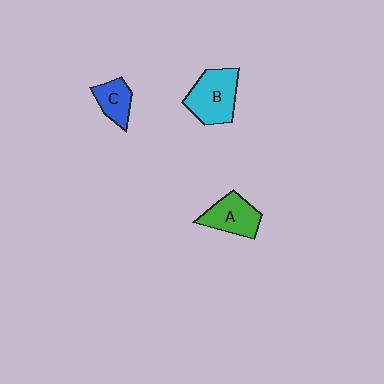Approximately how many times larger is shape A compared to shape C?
Approximately 1.4 times.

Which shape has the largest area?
Shape B (cyan).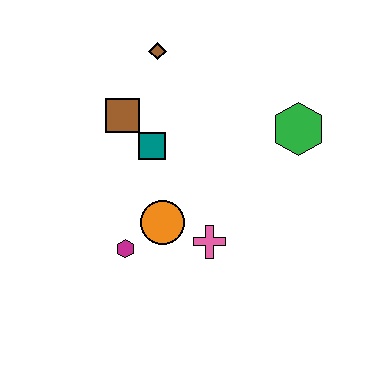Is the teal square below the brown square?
Yes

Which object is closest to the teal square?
The brown square is closest to the teal square.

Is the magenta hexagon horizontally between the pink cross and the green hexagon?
No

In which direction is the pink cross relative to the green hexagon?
The pink cross is below the green hexagon.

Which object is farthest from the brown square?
The green hexagon is farthest from the brown square.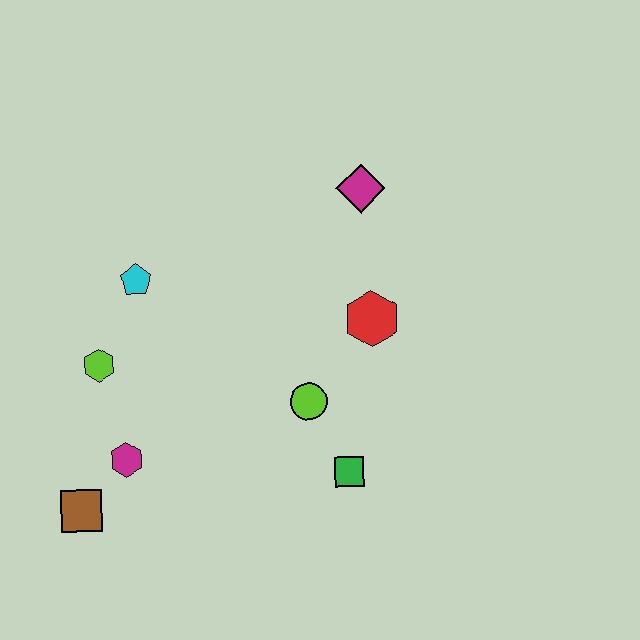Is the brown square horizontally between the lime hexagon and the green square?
No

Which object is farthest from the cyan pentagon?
The green square is farthest from the cyan pentagon.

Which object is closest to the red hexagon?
The lime circle is closest to the red hexagon.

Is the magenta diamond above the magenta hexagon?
Yes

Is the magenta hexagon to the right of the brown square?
Yes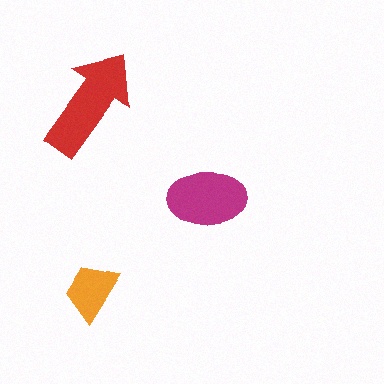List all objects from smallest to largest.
The orange trapezoid, the magenta ellipse, the red arrow.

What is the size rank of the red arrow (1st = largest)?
1st.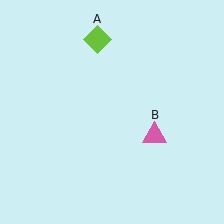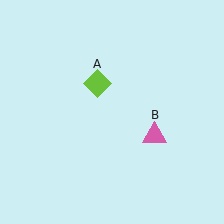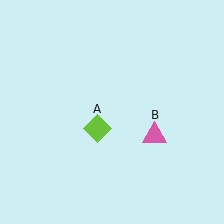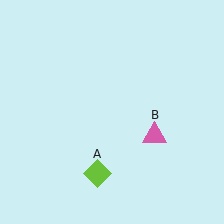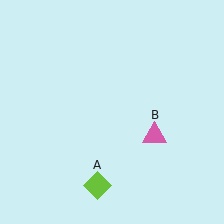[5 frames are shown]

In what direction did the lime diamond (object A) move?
The lime diamond (object A) moved down.